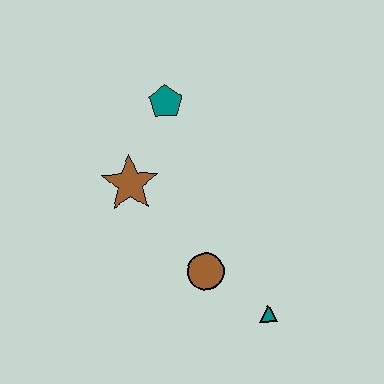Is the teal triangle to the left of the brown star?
No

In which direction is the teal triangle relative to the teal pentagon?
The teal triangle is below the teal pentagon.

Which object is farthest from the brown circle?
The teal pentagon is farthest from the brown circle.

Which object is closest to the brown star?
The teal pentagon is closest to the brown star.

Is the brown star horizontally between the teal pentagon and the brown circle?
No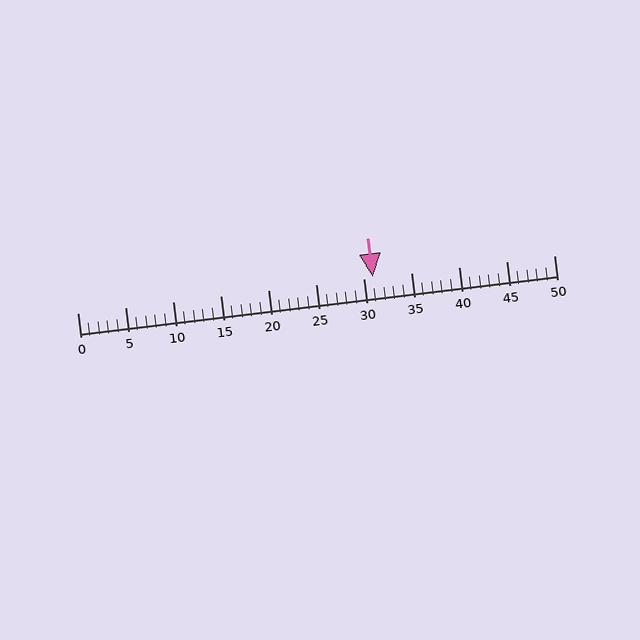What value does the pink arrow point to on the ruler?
The pink arrow points to approximately 31.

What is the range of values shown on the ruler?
The ruler shows values from 0 to 50.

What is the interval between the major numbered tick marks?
The major tick marks are spaced 5 units apart.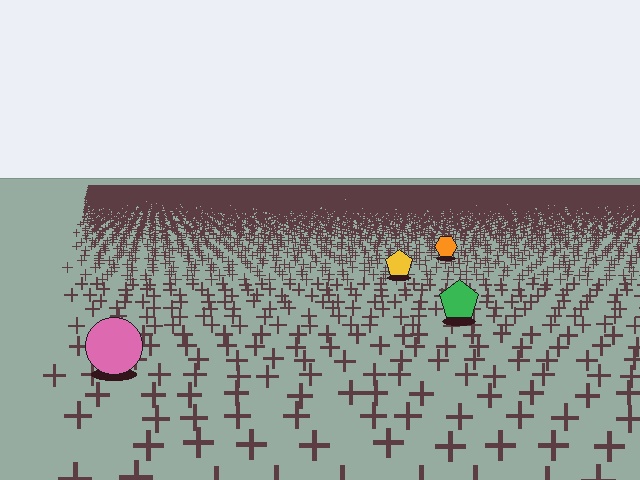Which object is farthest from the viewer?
The orange hexagon is farthest from the viewer. It appears smaller and the ground texture around it is denser.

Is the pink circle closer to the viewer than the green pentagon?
Yes. The pink circle is closer — you can tell from the texture gradient: the ground texture is coarser near it.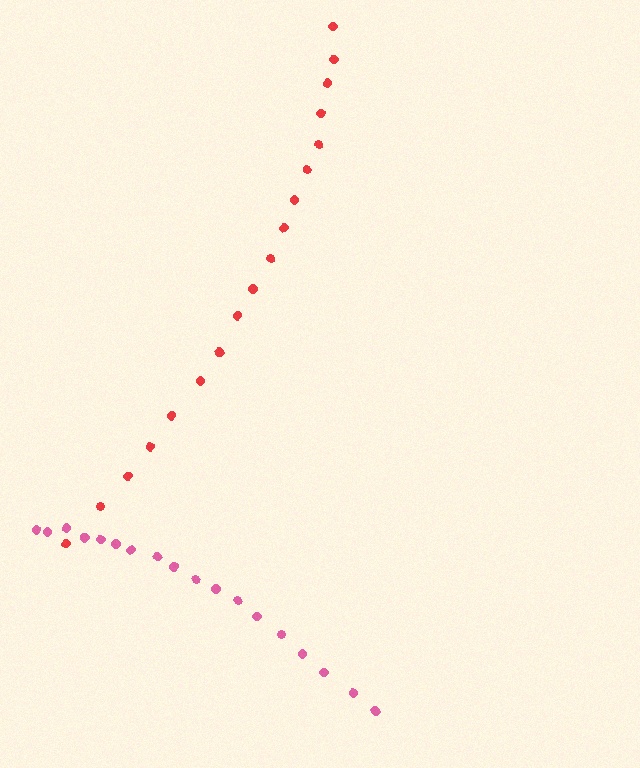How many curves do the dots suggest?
There are 2 distinct paths.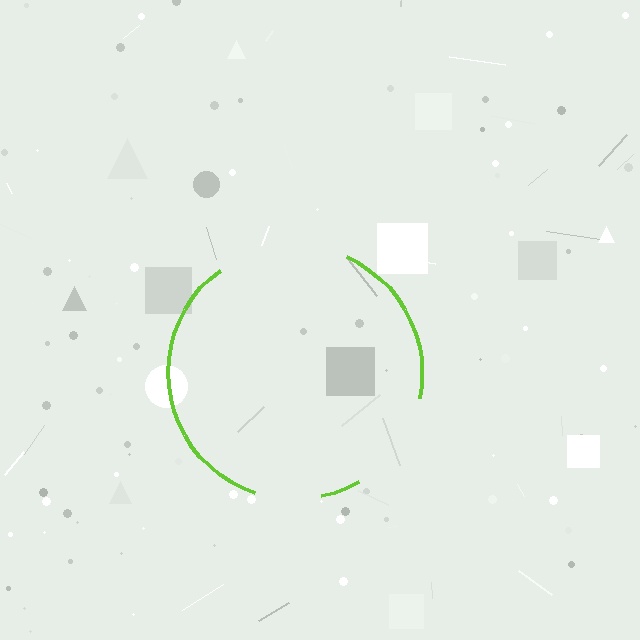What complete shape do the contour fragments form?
The contour fragments form a circle.